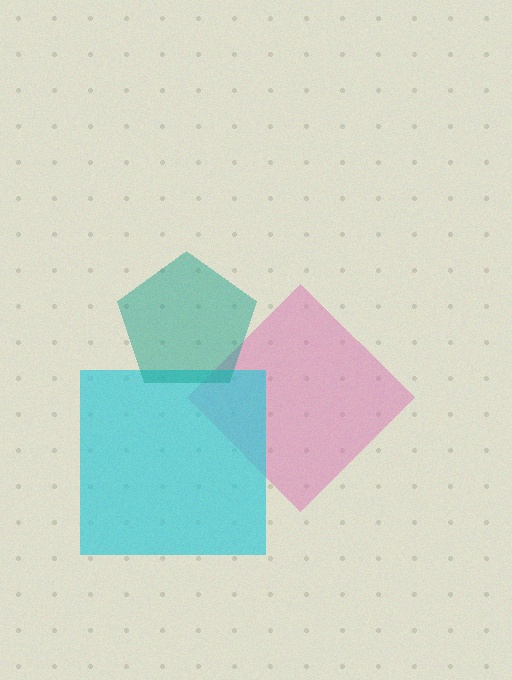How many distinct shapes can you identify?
There are 3 distinct shapes: a pink diamond, a cyan square, a teal pentagon.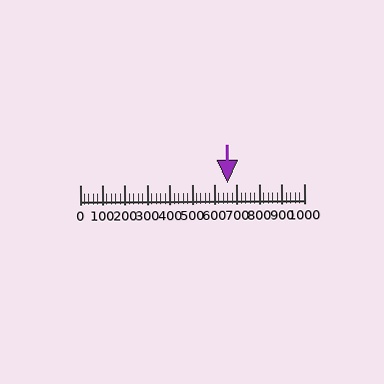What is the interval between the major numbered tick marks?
The major tick marks are spaced 100 units apart.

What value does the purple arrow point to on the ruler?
The purple arrow points to approximately 660.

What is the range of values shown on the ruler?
The ruler shows values from 0 to 1000.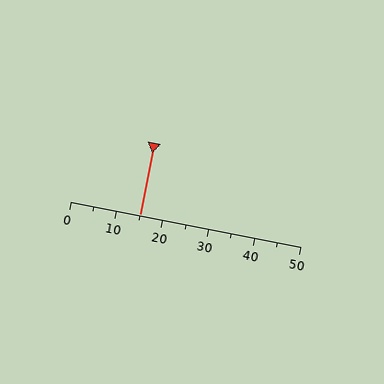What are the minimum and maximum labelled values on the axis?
The axis runs from 0 to 50.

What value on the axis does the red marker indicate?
The marker indicates approximately 15.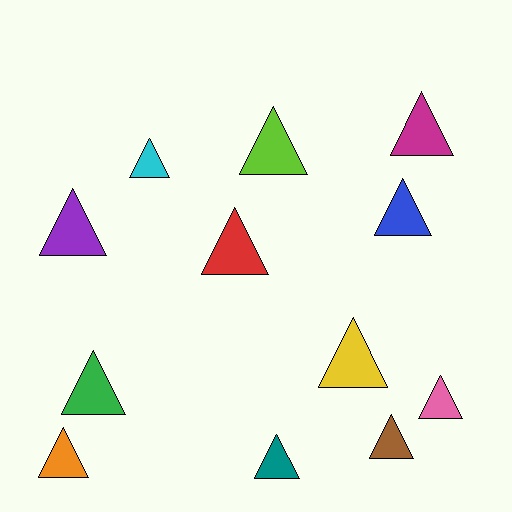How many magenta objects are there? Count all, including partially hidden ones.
There is 1 magenta object.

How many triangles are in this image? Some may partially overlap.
There are 12 triangles.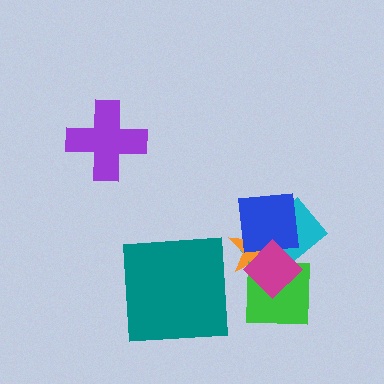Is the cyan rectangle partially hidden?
Yes, it is partially covered by another shape.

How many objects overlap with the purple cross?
0 objects overlap with the purple cross.